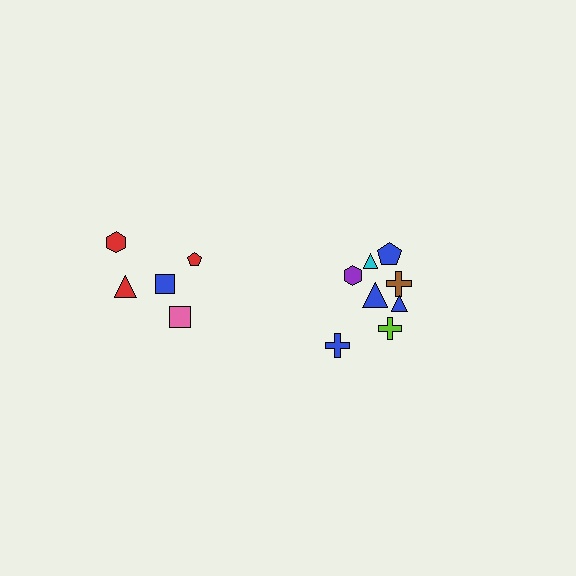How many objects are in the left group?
There are 5 objects.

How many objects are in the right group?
There are 8 objects.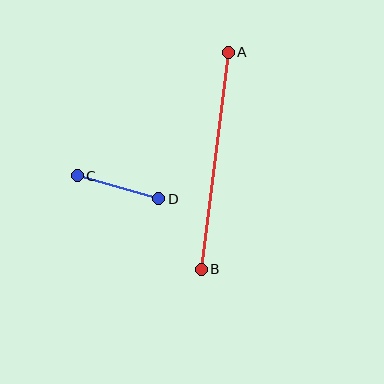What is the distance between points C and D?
The distance is approximately 85 pixels.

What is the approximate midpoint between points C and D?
The midpoint is at approximately (118, 187) pixels.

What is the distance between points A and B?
The distance is approximately 219 pixels.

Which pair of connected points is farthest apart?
Points A and B are farthest apart.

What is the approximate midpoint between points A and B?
The midpoint is at approximately (215, 161) pixels.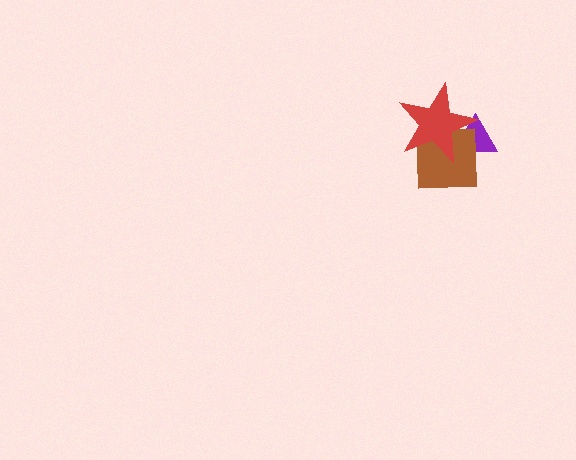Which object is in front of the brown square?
The red star is in front of the brown square.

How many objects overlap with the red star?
2 objects overlap with the red star.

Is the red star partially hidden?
No, no other shape covers it.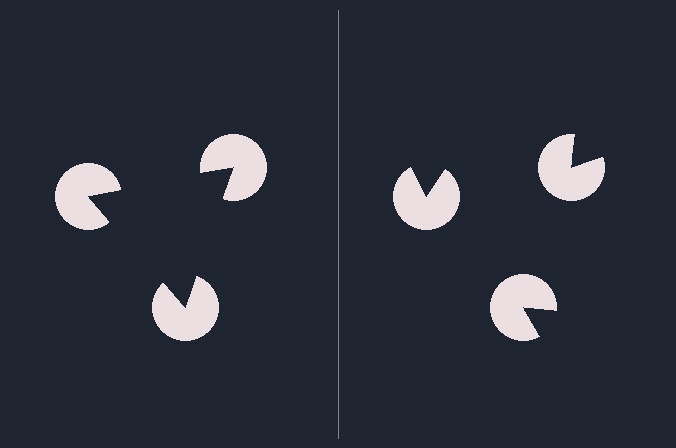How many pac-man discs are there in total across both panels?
6 — 3 on each side.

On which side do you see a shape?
An illusory triangle appears on the left side. On the right side the wedge cuts are rotated, so no coherent shape forms.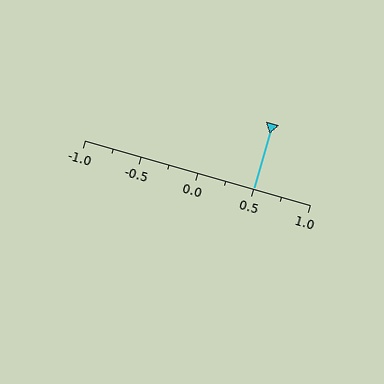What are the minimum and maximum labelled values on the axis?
The axis runs from -1.0 to 1.0.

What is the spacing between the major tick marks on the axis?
The major ticks are spaced 0.5 apart.